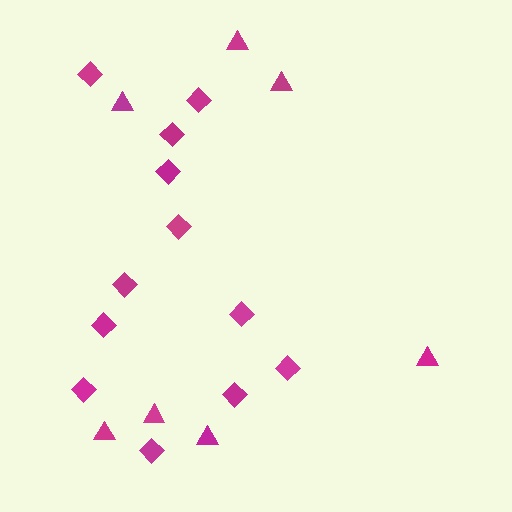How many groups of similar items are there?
There are 2 groups: one group of diamonds (12) and one group of triangles (7).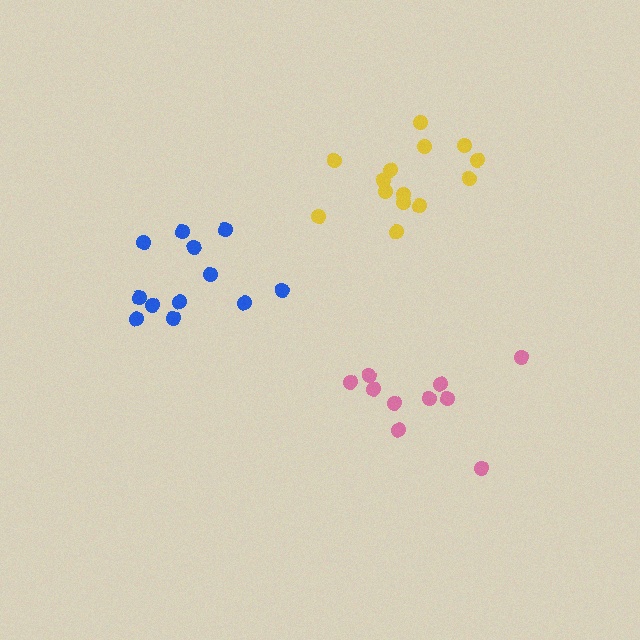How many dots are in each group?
Group 1: 12 dots, Group 2: 10 dots, Group 3: 15 dots (37 total).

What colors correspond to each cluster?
The clusters are colored: blue, pink, yellow.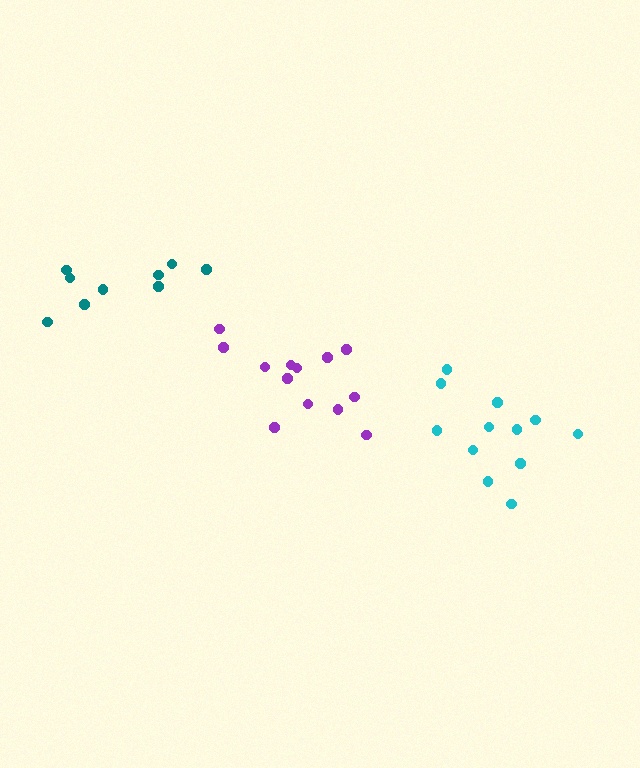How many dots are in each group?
Group 1: 12 dots, Group 2: 9 dots, Group 3: 13 dots (34 total).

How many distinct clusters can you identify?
There are 3 distinct clusters.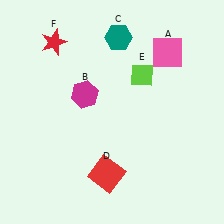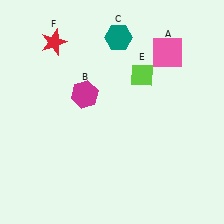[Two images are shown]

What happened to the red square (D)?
The red square (D) was removed in Image 2. It was in the bottom-left area of Image 1.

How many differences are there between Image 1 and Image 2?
There is 1 difference between the two images.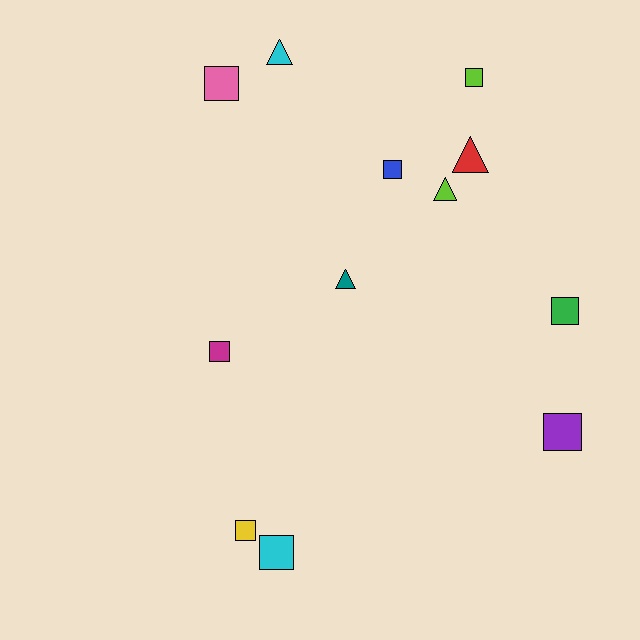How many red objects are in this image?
There is 1 red object.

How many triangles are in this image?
There are 4 triangles.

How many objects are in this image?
There are 12 objects.